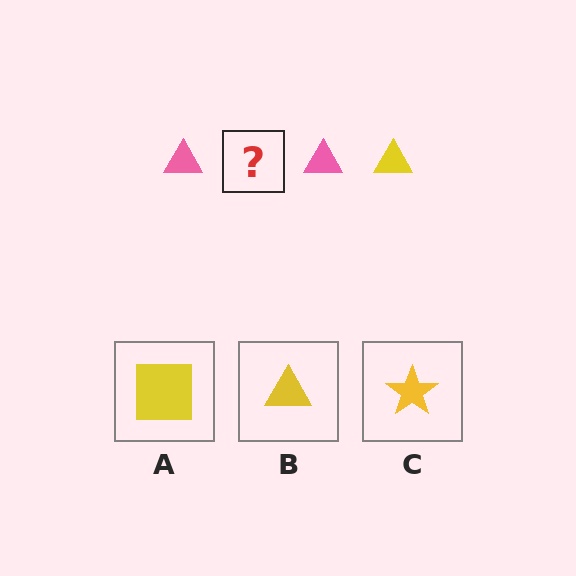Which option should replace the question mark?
Option B.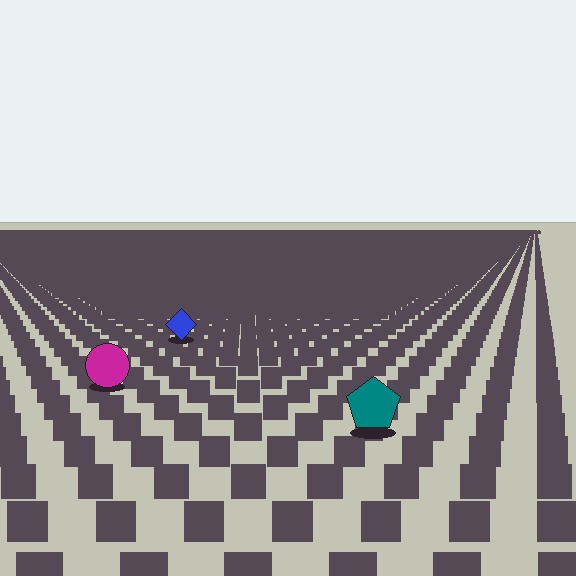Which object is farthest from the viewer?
The blue diamond is farthest from the viewer. It appears smaller and the ground texture around it is denser.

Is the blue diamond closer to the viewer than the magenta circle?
No. The magenta circle is closer — you can tell from the texture gradient: the ground texture is coarser near it.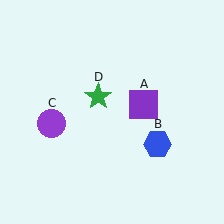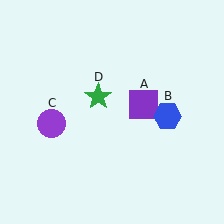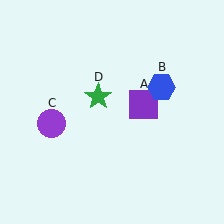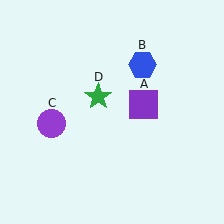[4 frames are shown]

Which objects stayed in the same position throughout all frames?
Purple square (object A) and purple circle (object C) and green star (object D) remained stationary.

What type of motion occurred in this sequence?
The blue hexagon (object B) rotated counterclockwise around the center of the scene.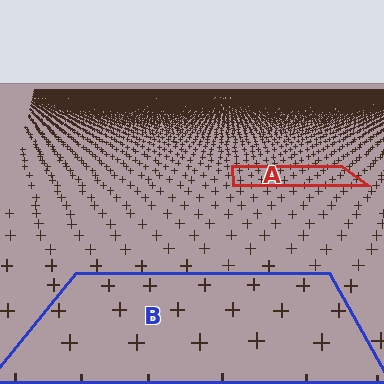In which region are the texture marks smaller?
The texture marks are smaller in region A, because it is farther away.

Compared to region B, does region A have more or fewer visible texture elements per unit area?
Region A has more texture elements per unit area — they are packed more densely because it is farther away.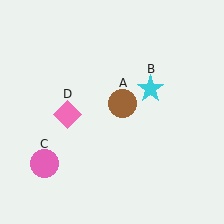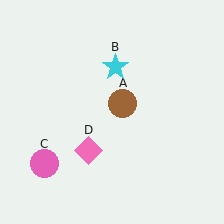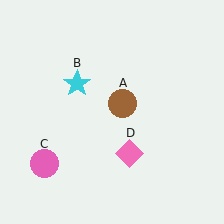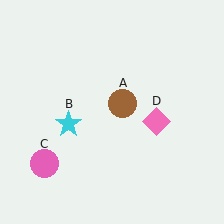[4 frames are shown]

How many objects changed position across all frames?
2 objects changed position: cyan star (object B), pink diamond (object D).